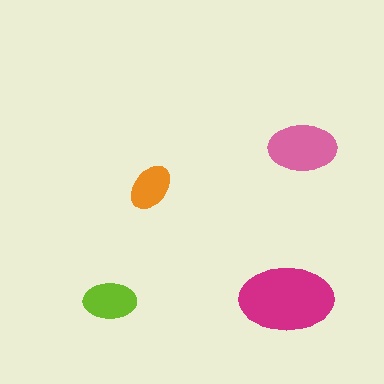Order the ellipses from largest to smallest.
the magenta one, the pink one, the lime one, the orange one.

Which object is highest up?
The pink ellipse is topmost.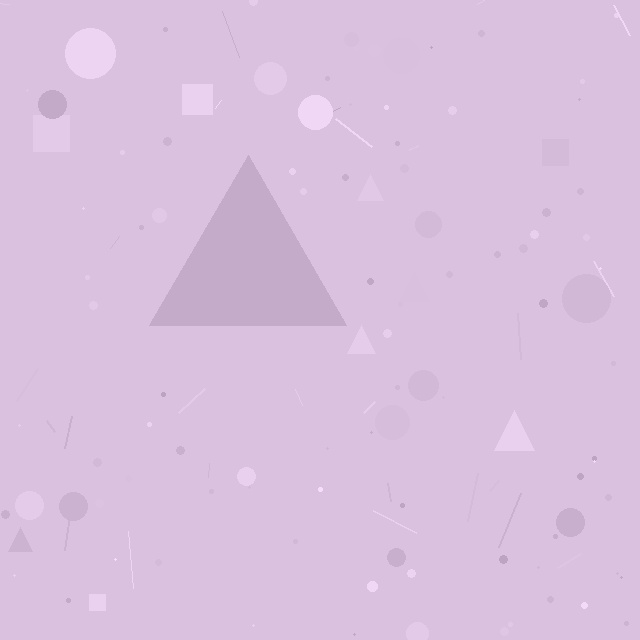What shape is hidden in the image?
A triangle is hidden in the image.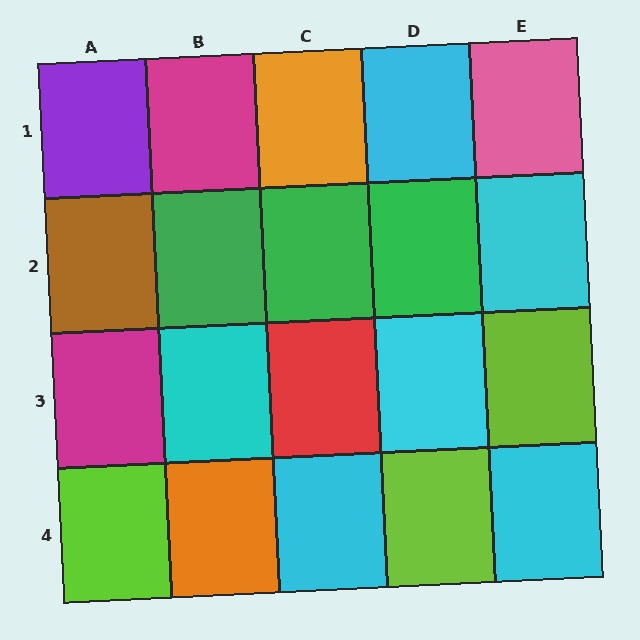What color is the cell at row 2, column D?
Green.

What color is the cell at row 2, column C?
Green.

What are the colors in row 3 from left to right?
Magenta, cyan, red, cyan, lime.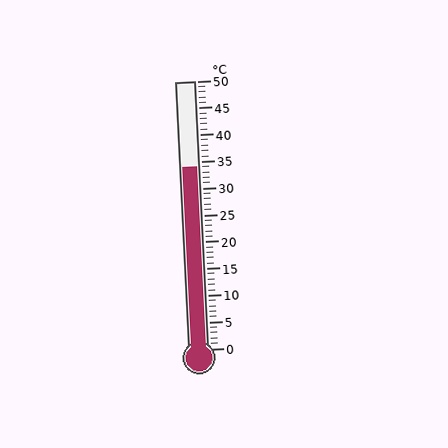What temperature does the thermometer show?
The thermometer shows approximately 34°C.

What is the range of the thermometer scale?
The thermometer scale ranges from 0°C to 50°C.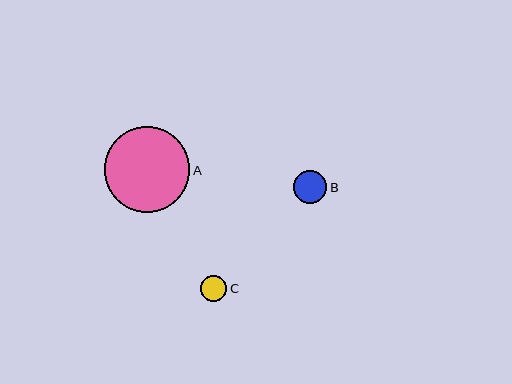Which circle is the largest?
Circle A is the largest with a size of approximately 86 pixels.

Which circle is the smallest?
Circle C is the smallest with a size of approximately 26 pixels.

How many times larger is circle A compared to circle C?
Circle A is approximately 3.3 times the size of circle C.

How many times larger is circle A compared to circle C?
Circle A is approximately 3.3 times the size of circle C.